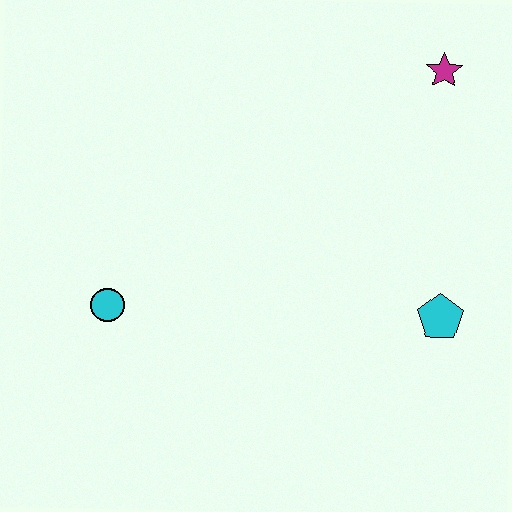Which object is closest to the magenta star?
The cyan pentagon is closest to the magenta star.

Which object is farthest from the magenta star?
The cyan circle is farthest from the magenta star.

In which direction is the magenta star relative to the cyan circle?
The magenta star is to the right of the cyan circle.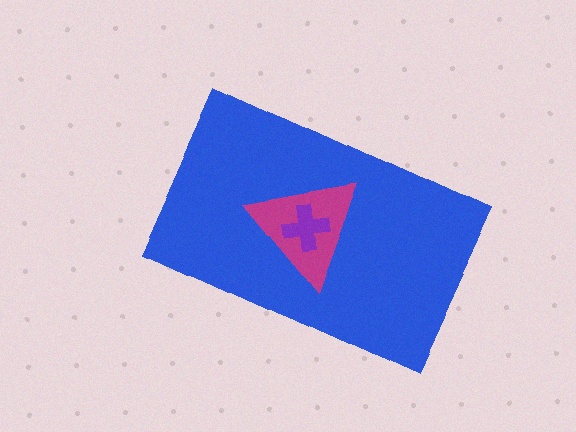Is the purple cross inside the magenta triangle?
Yes.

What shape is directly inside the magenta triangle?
The purple cross.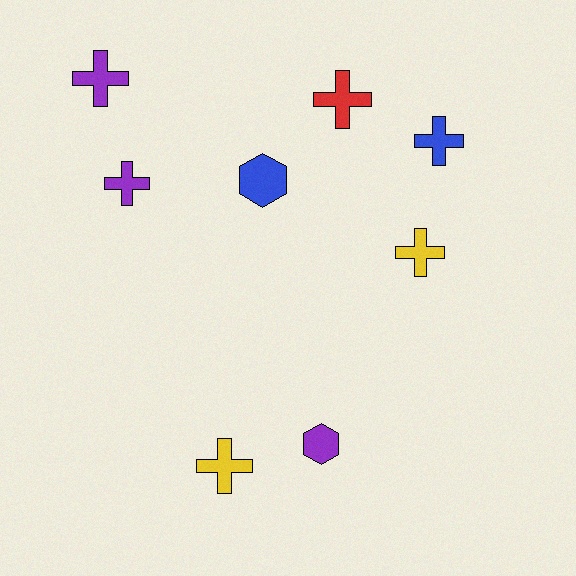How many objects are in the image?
There are 8 objects.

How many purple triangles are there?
There are no purple triangles.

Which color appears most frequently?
Purple, with 3 objects.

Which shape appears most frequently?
Cross, with 6 objects.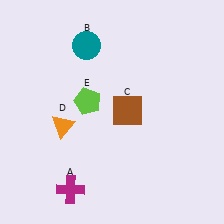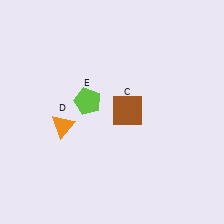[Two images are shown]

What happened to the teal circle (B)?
The teal circle (B) was removed in Image 2. It was in the top-left area of Image 1.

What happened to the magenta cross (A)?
The magenta cross (A) was removed in Image 2. It was in the bottom-left area of Image 1.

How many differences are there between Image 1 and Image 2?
There are 2 differences between the two images.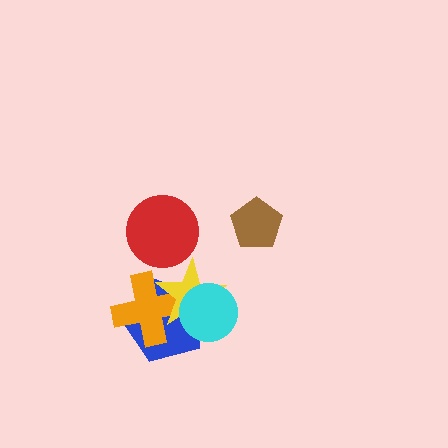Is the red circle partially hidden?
No, no other shape covers it.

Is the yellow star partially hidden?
Yes, it is partially covered by another shape.